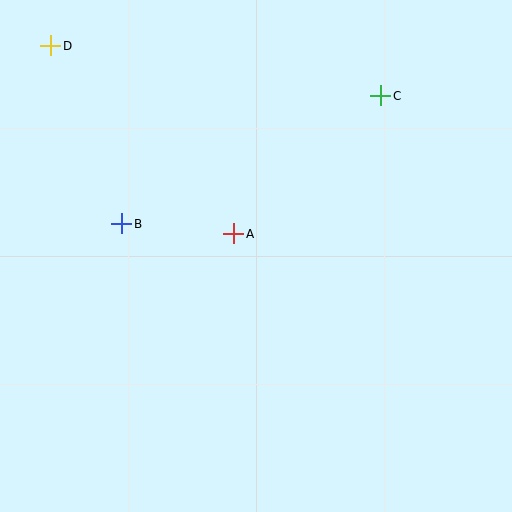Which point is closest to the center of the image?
Point A at (234, 234) is closest to the center.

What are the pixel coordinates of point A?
Point A is at (234, 234).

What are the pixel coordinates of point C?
Point C is at (381, 96).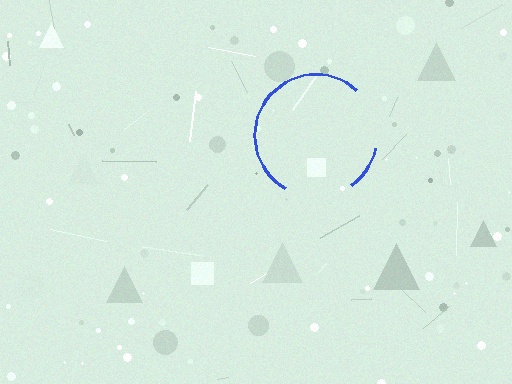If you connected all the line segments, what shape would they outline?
They would outline a circle.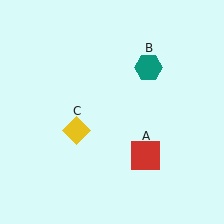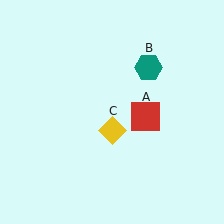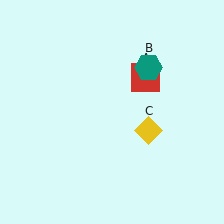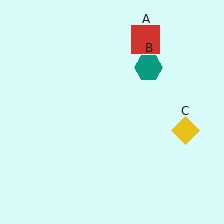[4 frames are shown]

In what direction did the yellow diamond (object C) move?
The yellow diamond (object C) moved right.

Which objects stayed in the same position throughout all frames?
Teal hexagon (object B) remained stationary.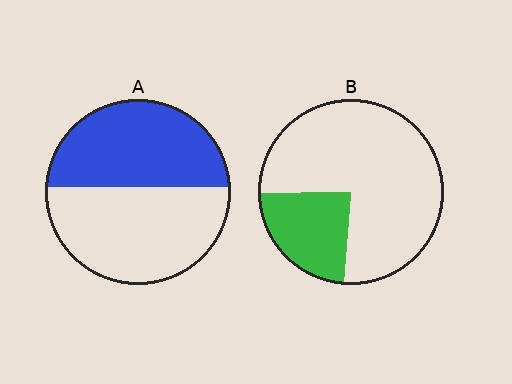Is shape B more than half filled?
No.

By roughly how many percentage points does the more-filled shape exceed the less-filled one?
By roughly 25 percentage points (A over B).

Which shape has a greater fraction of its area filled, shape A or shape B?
Shape A.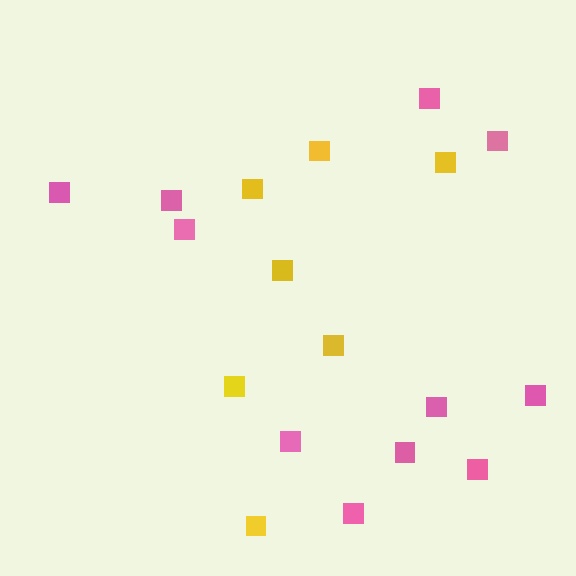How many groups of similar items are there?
There are 2 groups: one group of pink squares (11) and one group of yellow squares (7).